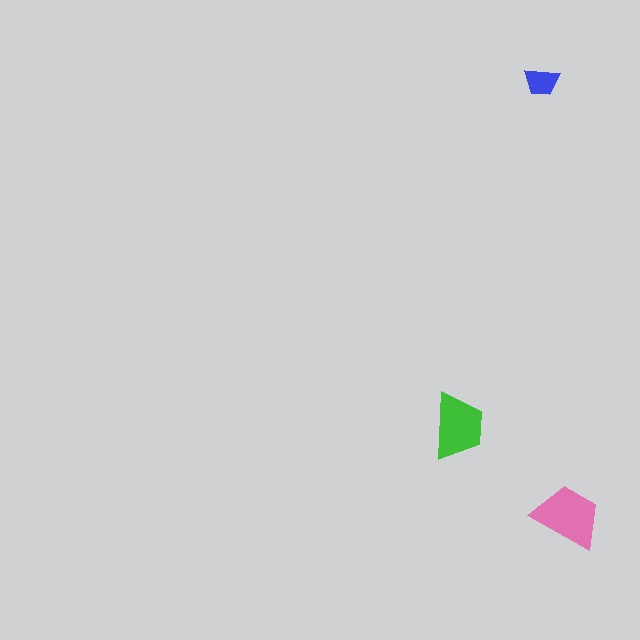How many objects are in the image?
There are 3 objects in the image.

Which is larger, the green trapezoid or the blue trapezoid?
The green one.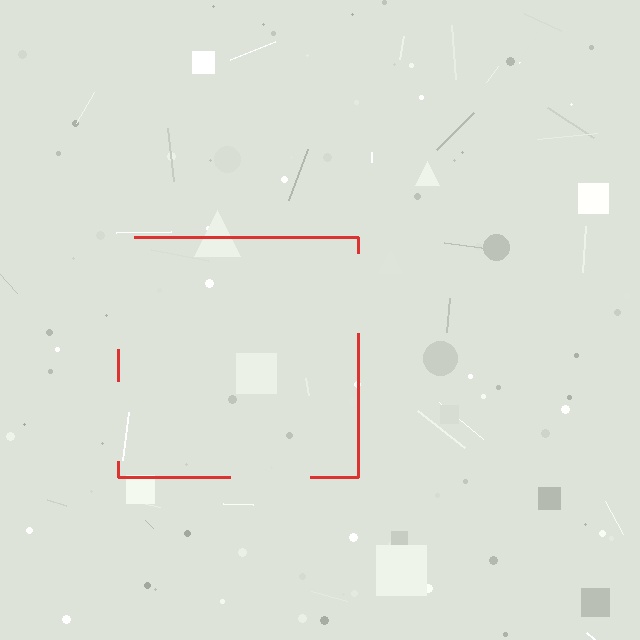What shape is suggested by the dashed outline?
The dashed outline suggests a square.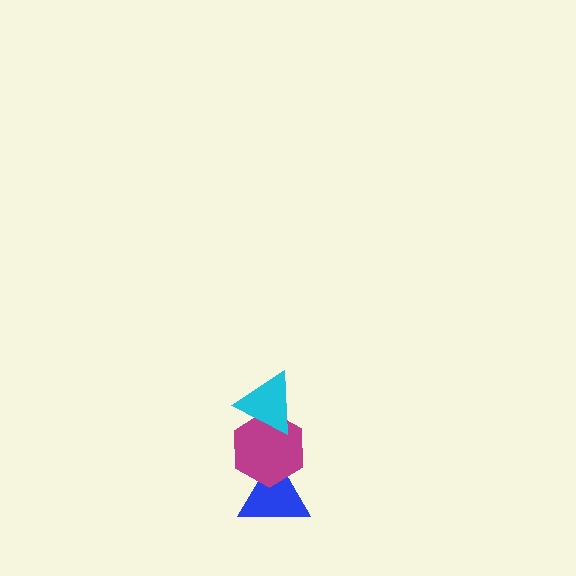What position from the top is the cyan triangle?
The cyan triangle is 1st from the top.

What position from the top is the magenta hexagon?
The magenta hexagon is 2nd from the top.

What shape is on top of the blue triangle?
The magenta hexagon is on top of the blue triangle.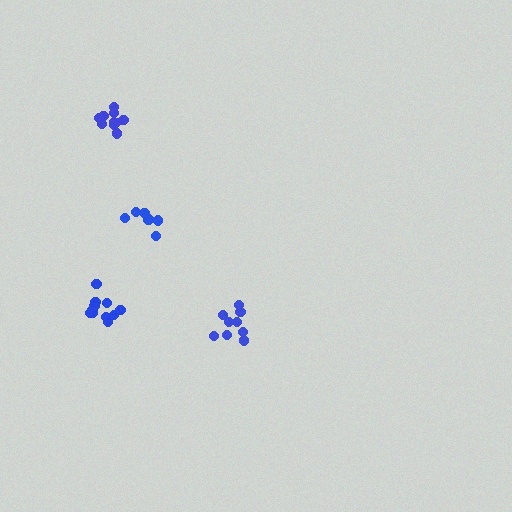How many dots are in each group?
Group 1: 10 dots, Group 2: 11 dots, Group 3: 6 dots, Group 4: 9 dots (36 total).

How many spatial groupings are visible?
There are 4 spatial groupings.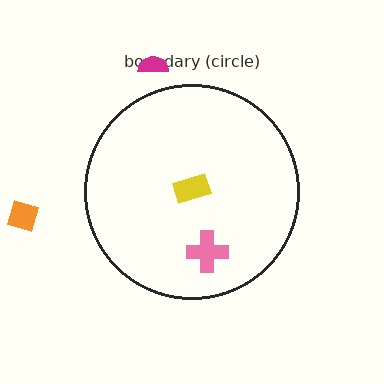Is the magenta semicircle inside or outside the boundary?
Outside.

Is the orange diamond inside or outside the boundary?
Outside.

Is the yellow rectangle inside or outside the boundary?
Inside.